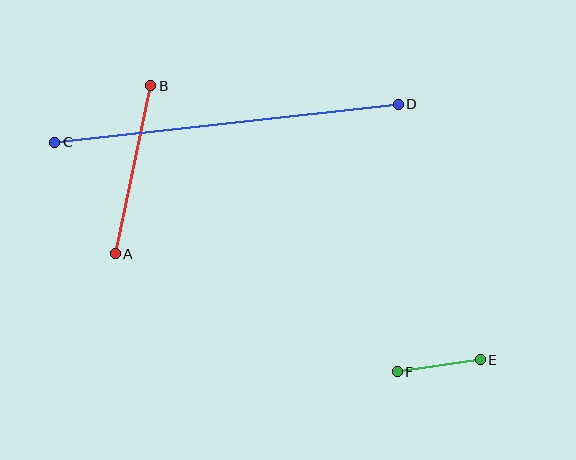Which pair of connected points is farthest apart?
Points C and D are farthest apart.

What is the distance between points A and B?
The distance is approximately 172 pixels.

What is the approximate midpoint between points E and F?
The midpoint is at approximately (439, 366) pixels.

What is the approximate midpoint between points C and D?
The midpoint is at approximately (227, 123) pixels.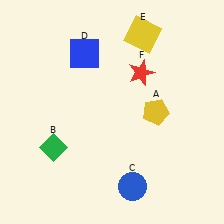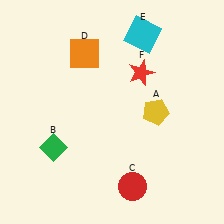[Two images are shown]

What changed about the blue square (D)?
In Image 1, D is blue. In Image 2, it changed to orange.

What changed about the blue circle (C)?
In Image 1, C is blue. In Image 2, it changed to red.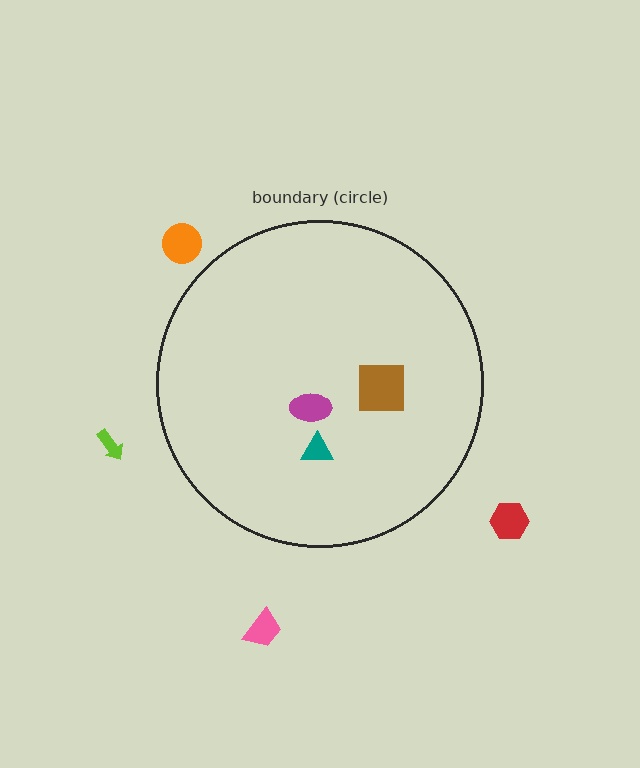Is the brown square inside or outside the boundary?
Inside.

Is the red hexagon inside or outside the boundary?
Outside.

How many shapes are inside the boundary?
3 inside, 4 outside.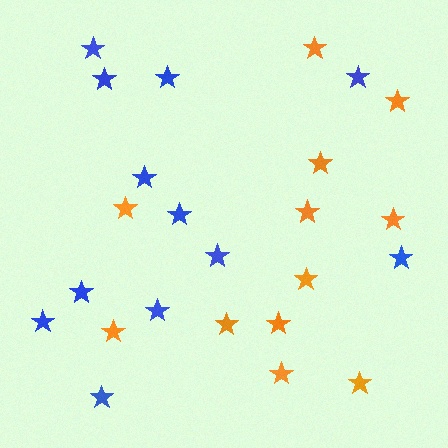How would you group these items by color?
There are 2 groups: one group of blue stars (12) and one group of orange stars (12).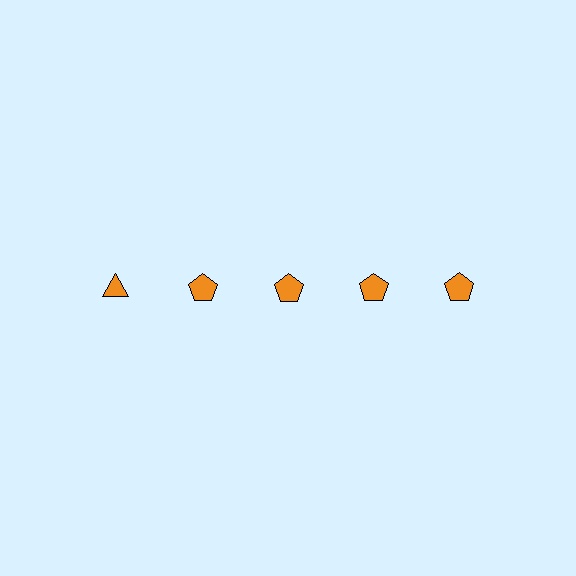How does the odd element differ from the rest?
It has a different shape: triangle instead of pentagon.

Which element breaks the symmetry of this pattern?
The orange triangle in the top row, leftmost column breaks the symmetry. All other shapes are orange pentagons.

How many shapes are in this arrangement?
There are 5 shapes arranged in a grid pattern.